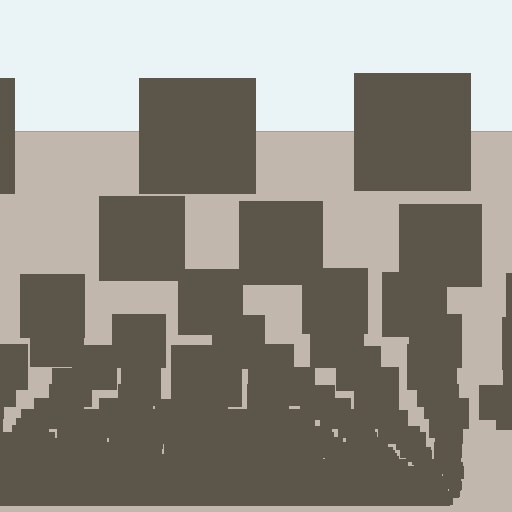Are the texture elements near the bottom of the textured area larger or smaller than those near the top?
Smaller. The gradient is inverted — elements near the bottom are smaller and denser.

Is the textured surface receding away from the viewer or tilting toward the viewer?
The surface appears to tilt toward the viewer. Texture elements get larger and sparser toward the top.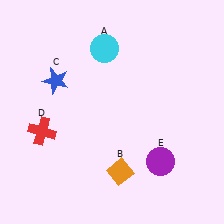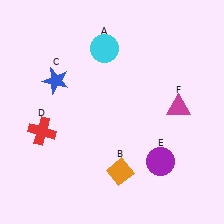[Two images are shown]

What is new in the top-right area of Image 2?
A magenta triangle (F) was added in the top-right area of Image 2.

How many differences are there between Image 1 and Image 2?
There is 1 difference between the two images.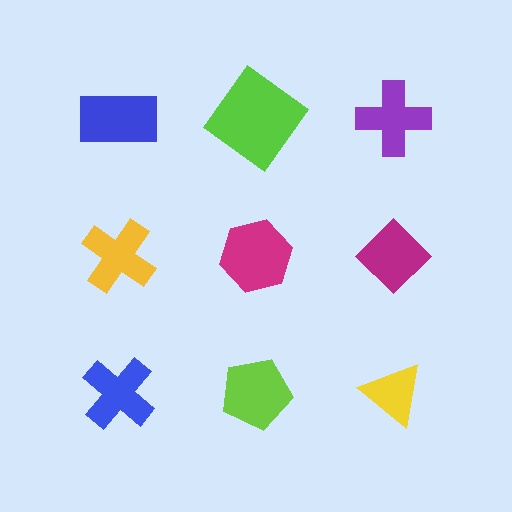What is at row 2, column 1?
A yellow cross.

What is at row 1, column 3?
A purple cross.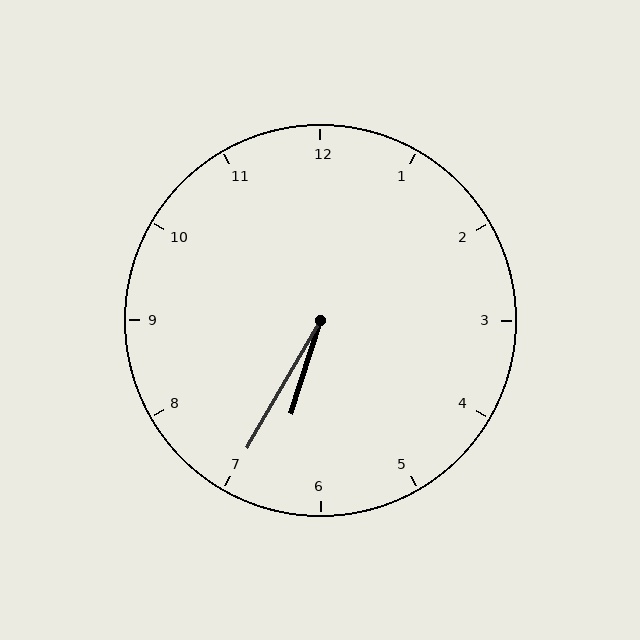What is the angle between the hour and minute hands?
Approximately 12 degrees.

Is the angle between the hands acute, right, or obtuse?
It is acute.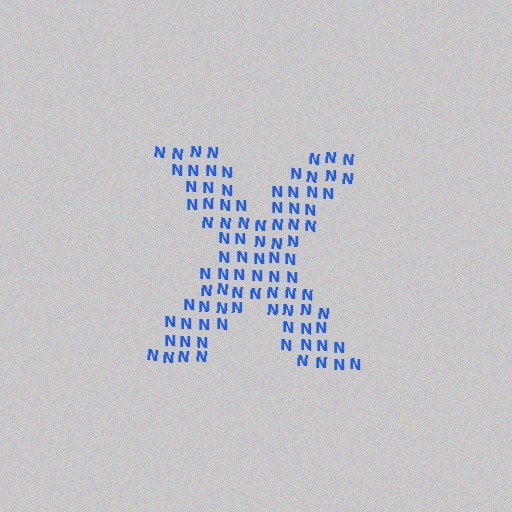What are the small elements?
The small elements are letter N's.